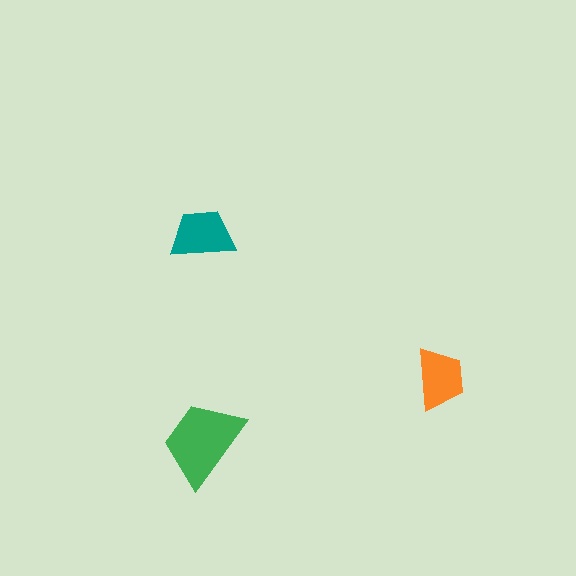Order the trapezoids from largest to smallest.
the green one, the teal one, the orange one.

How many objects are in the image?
There are 3 objects in the image.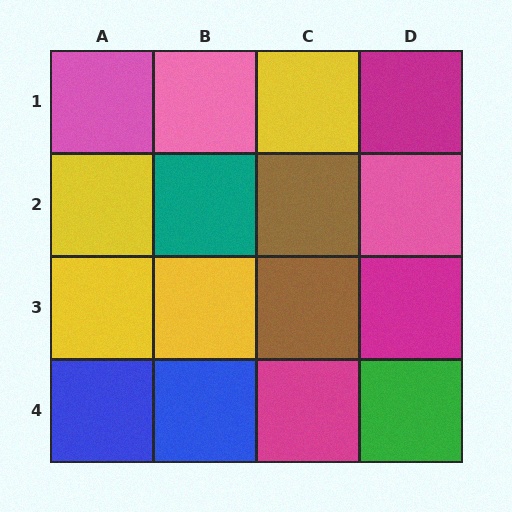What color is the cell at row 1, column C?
Yellow.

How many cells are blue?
2 cells are blue.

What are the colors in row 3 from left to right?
Yellow, yellow, brown, magenta.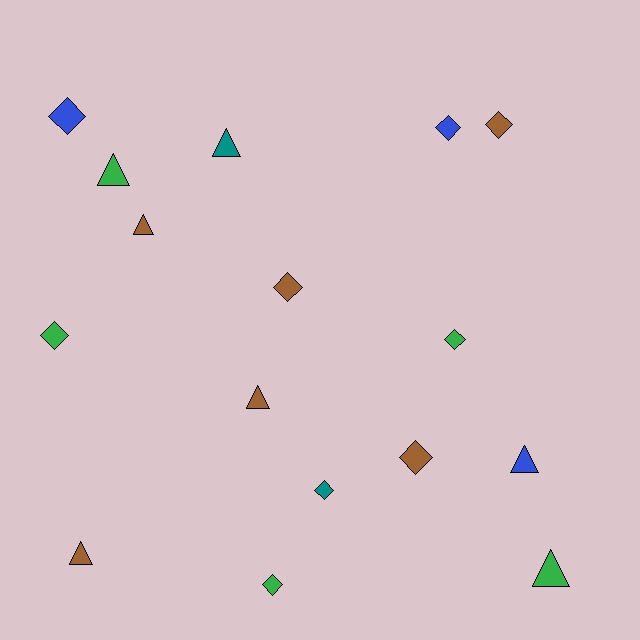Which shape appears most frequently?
Diamond, with 9 objects.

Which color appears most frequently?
Brown, with 6 objects.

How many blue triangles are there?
There is 1 blue triangle.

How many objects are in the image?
There are 16 objects.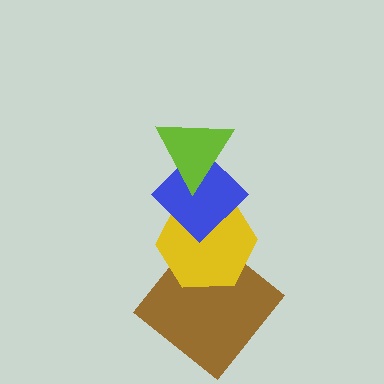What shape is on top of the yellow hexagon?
The blue diamond is on top of the yellow hexagon.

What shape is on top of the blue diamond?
The lime triangle is on top of the blue diamond.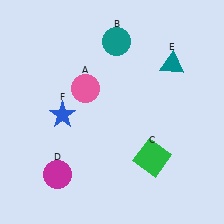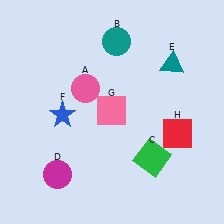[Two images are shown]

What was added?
A pink square (G), a red square (H) were added in Image 2.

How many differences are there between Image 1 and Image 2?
There are 2 differences between the two images.